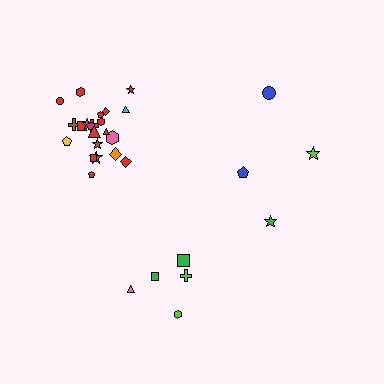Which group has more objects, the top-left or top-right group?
The top-left group.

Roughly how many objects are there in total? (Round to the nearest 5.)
Roughly 30 objects in total.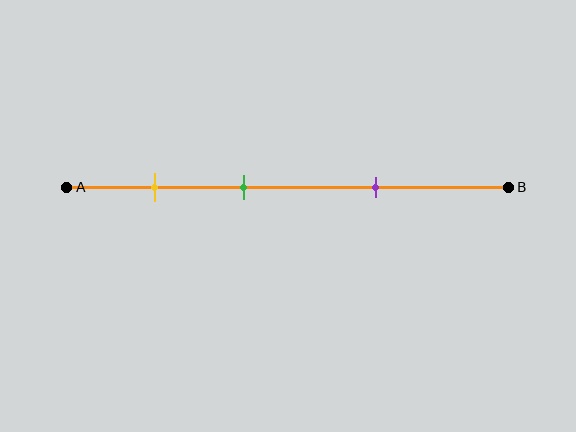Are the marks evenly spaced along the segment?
Yes, the marks are approximately evenly spaced.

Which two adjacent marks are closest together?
The yellow and green marks are the closest adjacent pair.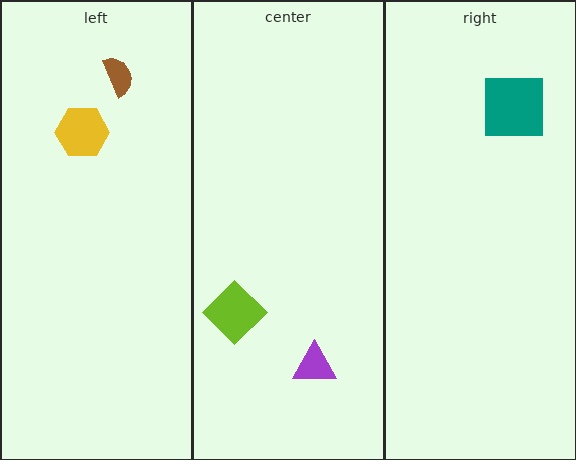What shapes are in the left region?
The yellow hexagon, the brown semicircle.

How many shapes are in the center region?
2.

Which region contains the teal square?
The right region.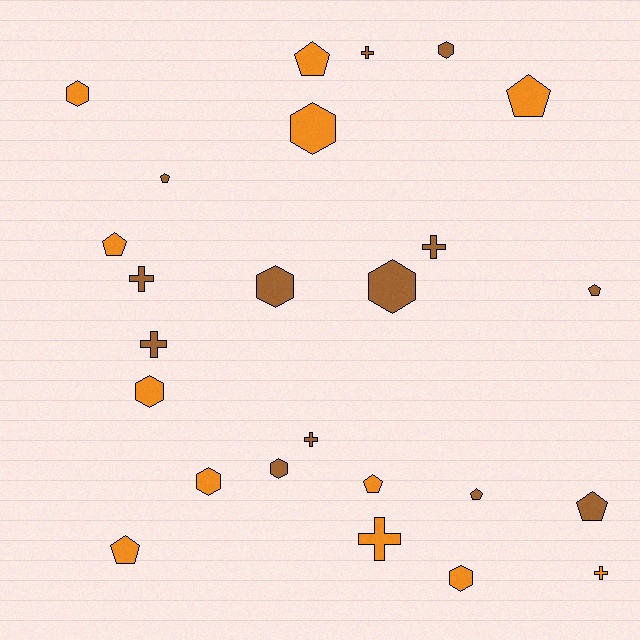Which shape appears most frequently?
Pentagon, with 9 objects.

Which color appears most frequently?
Brown, with 13 objects.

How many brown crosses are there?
There are 5 brown crosses.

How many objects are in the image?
There are 25 objects.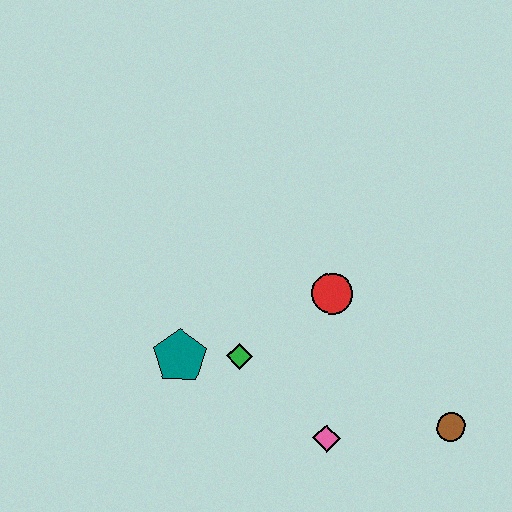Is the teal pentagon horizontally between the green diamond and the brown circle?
No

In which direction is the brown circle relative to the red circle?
The brown circle is below the red circle.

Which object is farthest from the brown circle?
The teal pentagon is farthest from the brown circle.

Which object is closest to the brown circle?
The pink diamond is closest to the brown circle.